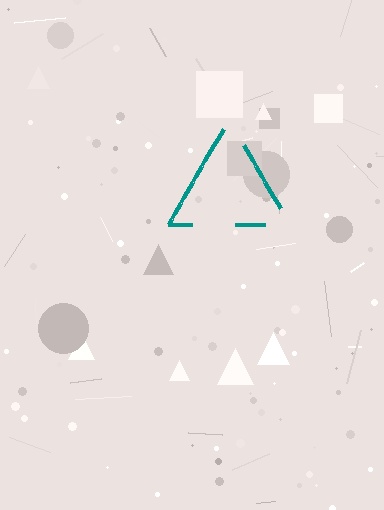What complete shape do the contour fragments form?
The contour fragments form a triangle.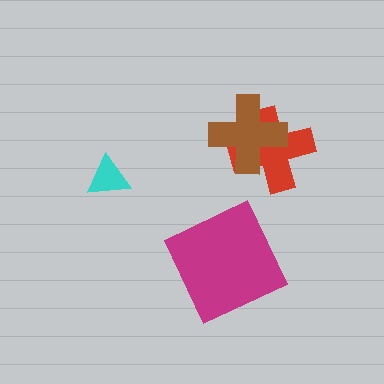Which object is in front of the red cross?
The brown cross is in front of the red cross.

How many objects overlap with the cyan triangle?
0 objects overlap with the cyan triangle.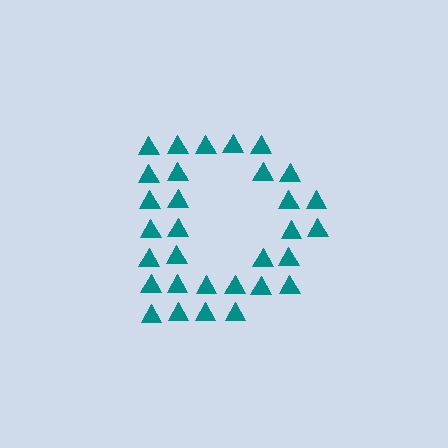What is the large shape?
The large shape is the letter D.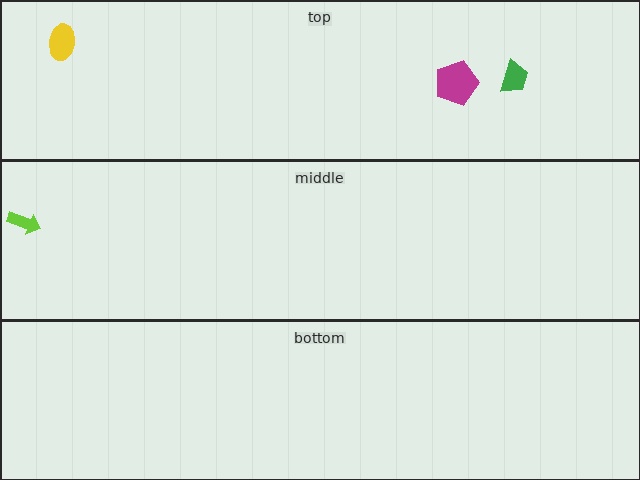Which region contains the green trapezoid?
The top region.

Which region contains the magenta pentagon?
The top region.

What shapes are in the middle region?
The lime arrow.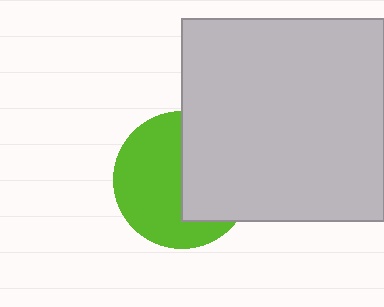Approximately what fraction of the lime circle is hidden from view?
Roughly 43% of the lime circle is hidden behind the light gray square.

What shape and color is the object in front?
The object in front is a light gray square.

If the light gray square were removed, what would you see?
You would see the complete lime circle.